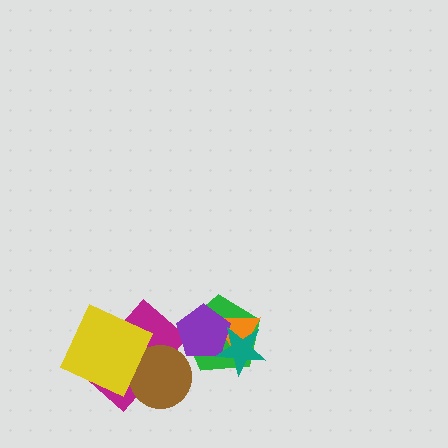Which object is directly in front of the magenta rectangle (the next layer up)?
The brown circle is directly in front of the magenta rectangle.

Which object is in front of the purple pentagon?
The teal star is in front of the purple pentagon.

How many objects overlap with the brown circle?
2 objects overlap with the brown circle.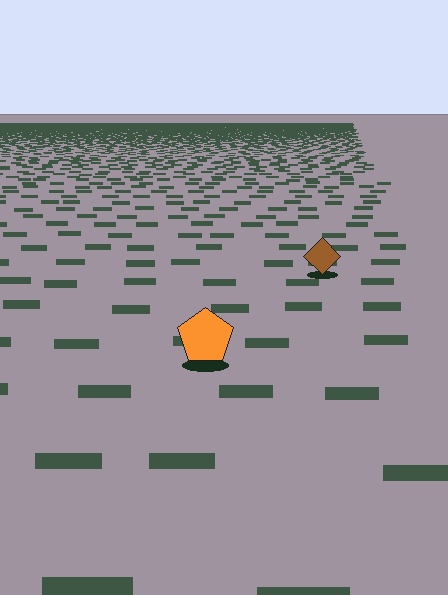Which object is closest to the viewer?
The orange pentagon is closest. The texture marks near it are larger and more spread out.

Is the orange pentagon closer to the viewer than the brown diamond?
Yes. The orange pentagon is closer — you can tell from the texture gradient: the ground texture is coarser near it.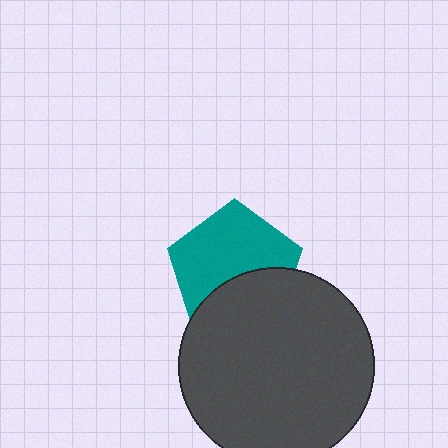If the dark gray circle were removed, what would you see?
You would see the complete teal pentagon.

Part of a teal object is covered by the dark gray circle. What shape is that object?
It is a pentagon.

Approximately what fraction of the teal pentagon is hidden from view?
Roughly 37% of the teal pentagon is hidden behind the dark gray circle.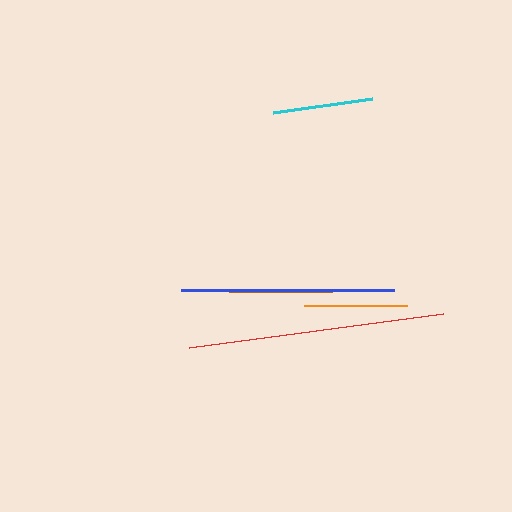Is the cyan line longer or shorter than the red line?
The red line is longer than the cyan line.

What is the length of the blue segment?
The blue segment is approximately 213 pixels long.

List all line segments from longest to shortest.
From longest to shortest: red, blue, brown, orange, cyan.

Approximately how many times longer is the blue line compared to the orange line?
The blue line is approximately 2.1 times the length of the orange line.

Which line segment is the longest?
The red line is the longest at approximately 256 pixels.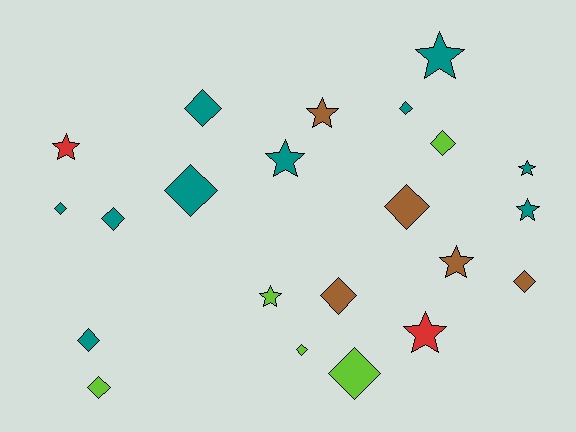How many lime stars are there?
There is 1 lime star.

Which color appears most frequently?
Teal, with 10 objects.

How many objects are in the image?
There are 22 objects.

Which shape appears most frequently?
Diamond, with 13 objects.